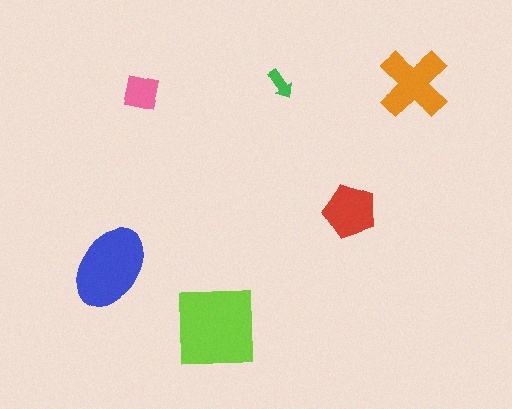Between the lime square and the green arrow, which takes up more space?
The lime square.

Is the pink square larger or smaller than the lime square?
Smaller.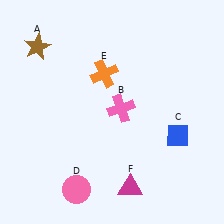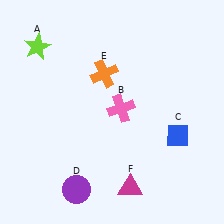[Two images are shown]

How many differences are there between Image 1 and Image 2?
There are 2 differences between the two images.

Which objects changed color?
A changed from brown to lime. D changed from pink to purple.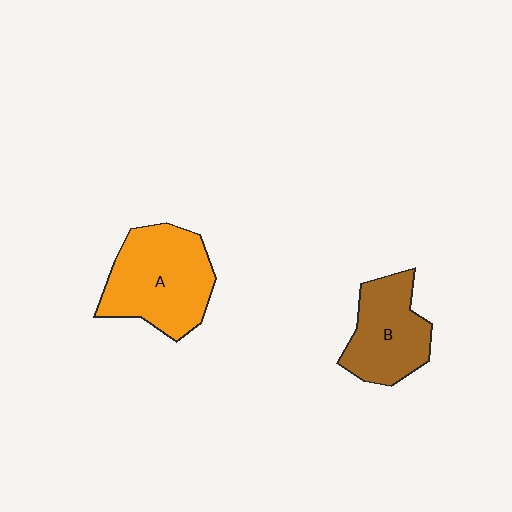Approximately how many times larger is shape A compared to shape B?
Approximately 1.3 times.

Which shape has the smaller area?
Shape B (brown).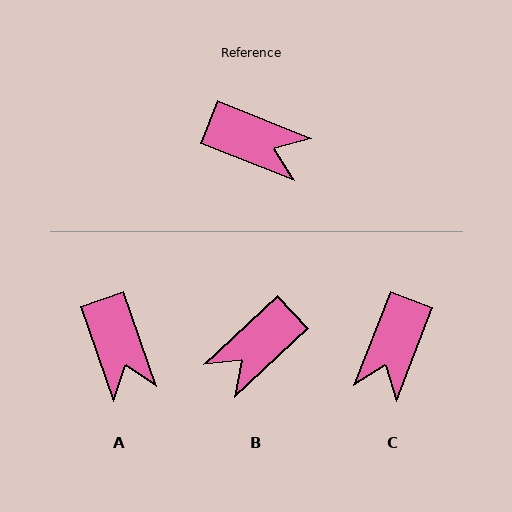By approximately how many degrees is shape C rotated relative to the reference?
Approximately 90 degrees clockwise.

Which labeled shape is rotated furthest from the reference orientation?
B, about 115 degrees away.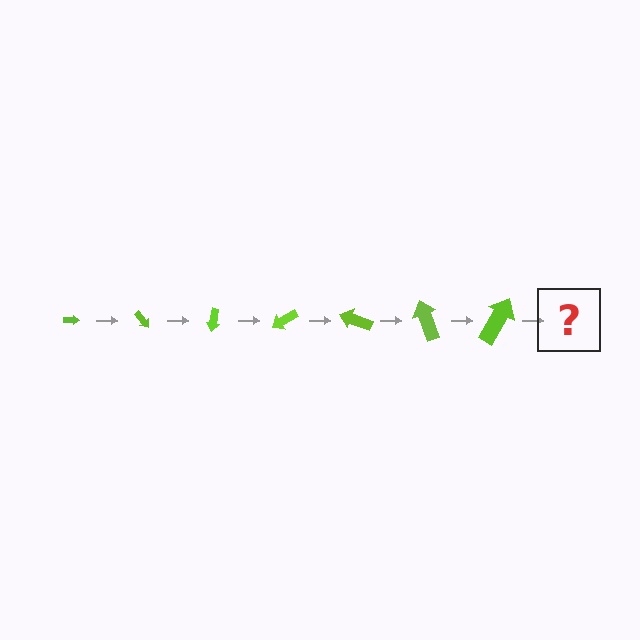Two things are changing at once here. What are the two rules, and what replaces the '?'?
The two rules are that the arrow grows larger each step and it rotates 50 degrees each step. The '?' should be an arrow, larger than the previous one and rotated 350 degrees from the start.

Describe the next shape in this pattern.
It should be an arrow, larger than the previous one and rotated 350 degrees from the start.